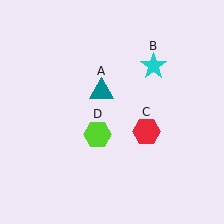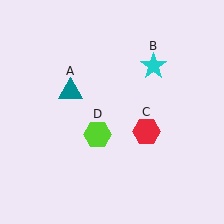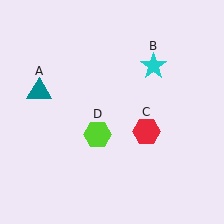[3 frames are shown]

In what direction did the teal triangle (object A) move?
The teal triangle (object A) moved left.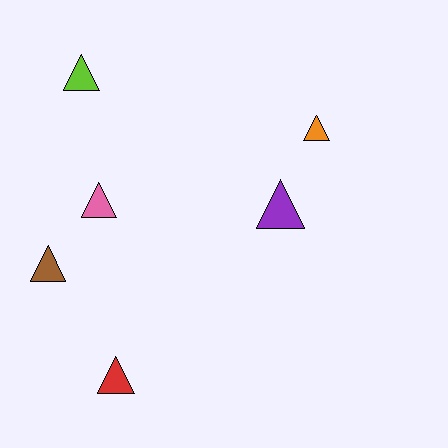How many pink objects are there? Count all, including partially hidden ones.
There is 1 pink object.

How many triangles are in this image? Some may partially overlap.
There are 6 triangles.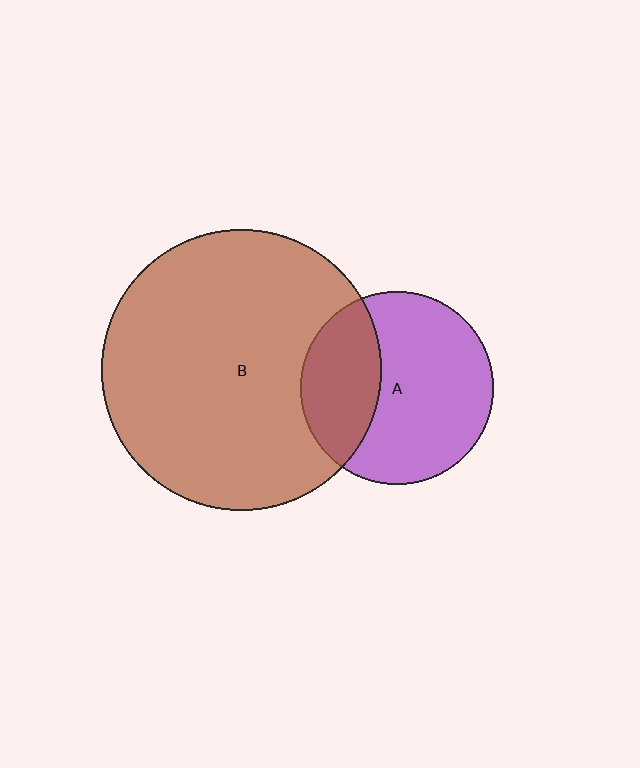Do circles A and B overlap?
Yes.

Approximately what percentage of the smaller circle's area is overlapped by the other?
Approximately 35%.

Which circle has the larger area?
Circle B (brown).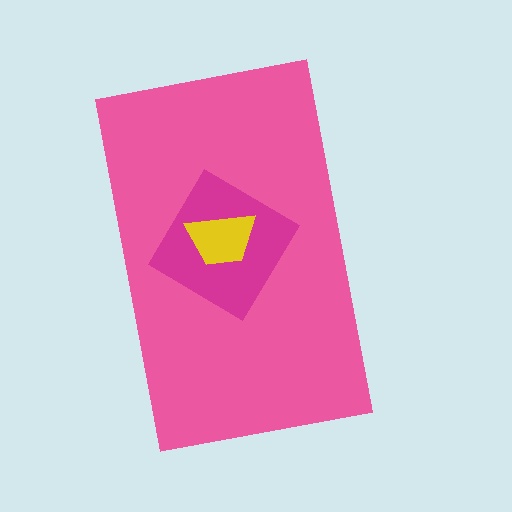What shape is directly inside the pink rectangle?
The magenta diamond.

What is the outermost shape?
The pink rectangle.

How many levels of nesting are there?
3.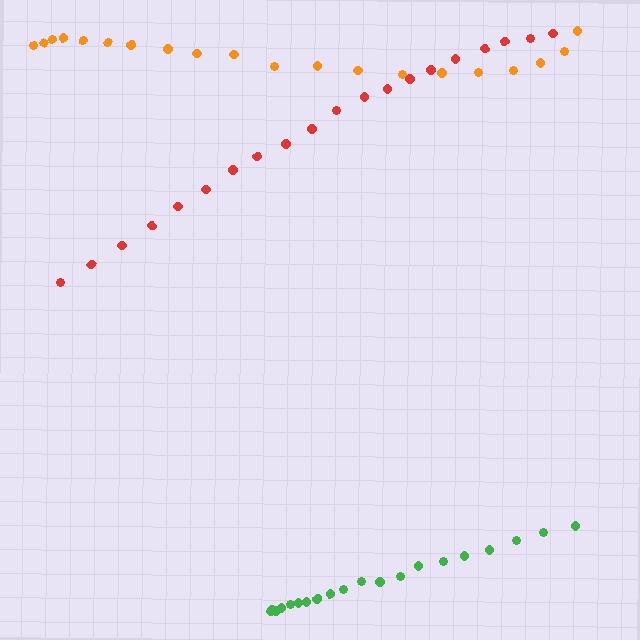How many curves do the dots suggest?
There are 3 distinct paths.